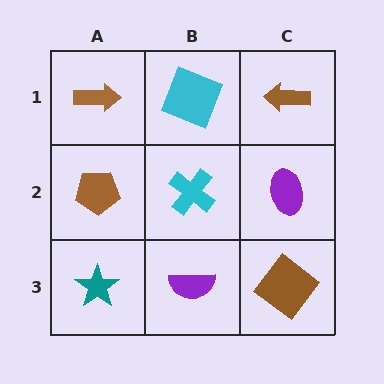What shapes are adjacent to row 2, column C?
A brown arrow (row 1, column C), a brown diamond (row 3, column C), a cyan cross (row 2, column B).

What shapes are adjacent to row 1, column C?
A purple ellipse (row 2, column C), a cyan square (row 1, column B).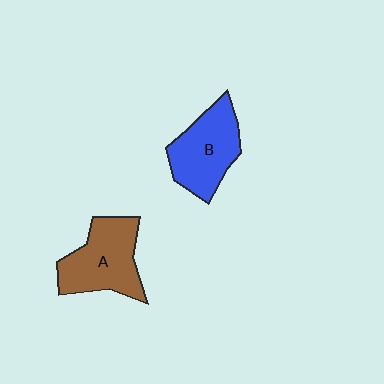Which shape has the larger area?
Shape A (brown).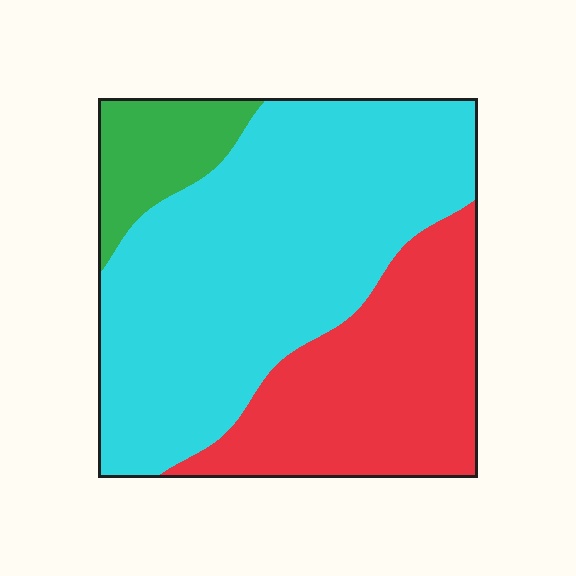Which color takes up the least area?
Green, at roughly 10%.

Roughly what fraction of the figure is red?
Red covers roughly 30% of the figure.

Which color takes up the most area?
Cyan, at roughly 60%.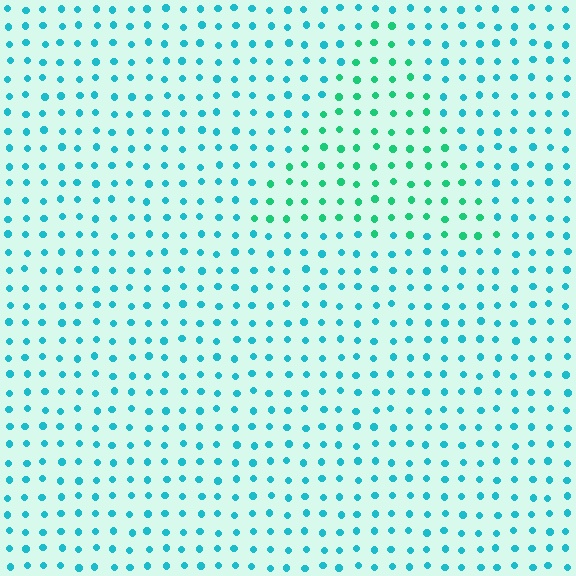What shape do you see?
I see a triangle.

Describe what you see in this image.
The image is filled with small cyan elements in a uniform arrangement. A triangle-shaped region is visible where the elements are tinted to a slightly different hue, forming a subtle color boundary.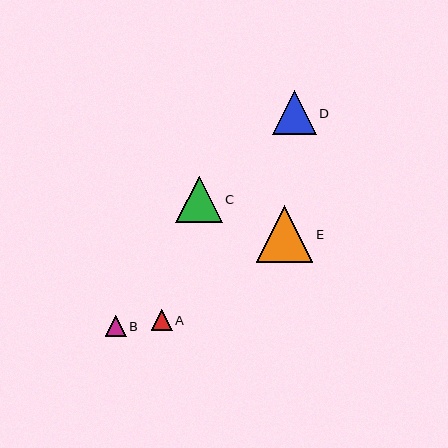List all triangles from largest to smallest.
From largest to smallest: E, C, D, B, A.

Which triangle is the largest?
Triangle E is the largest with a size of approximately 56 pixels.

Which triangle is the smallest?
Triangle A is the smallest with a size of approximately 21 pixels.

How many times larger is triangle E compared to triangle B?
Triangle E is approximately 2.7 times the size of triangle B.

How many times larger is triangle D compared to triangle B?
Triangle D is approximately 2.1 times the size of triangle B.